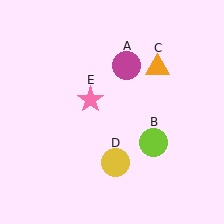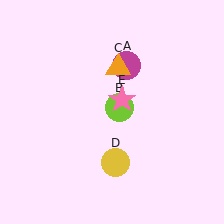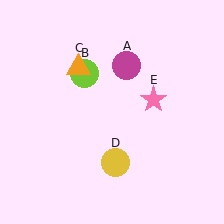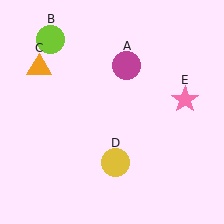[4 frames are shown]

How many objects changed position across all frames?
3 objects changed position: lime circle (object B), orange triangle (object C), pink star (object E).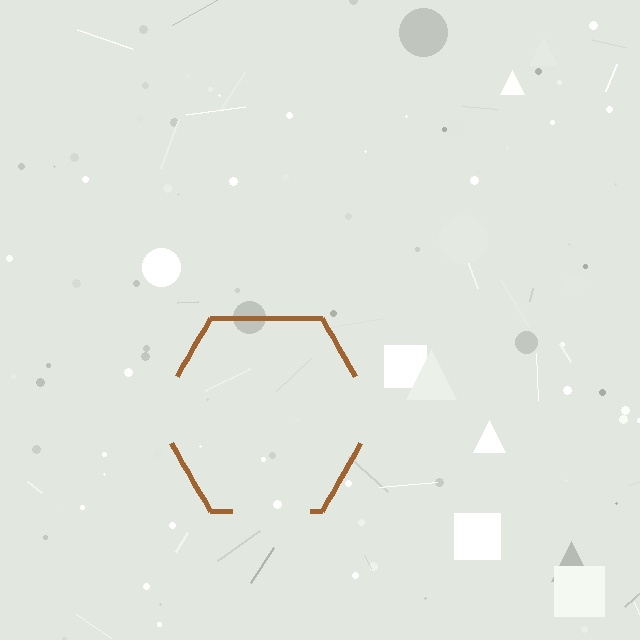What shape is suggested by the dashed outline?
The dashed outline suggests a hexagon.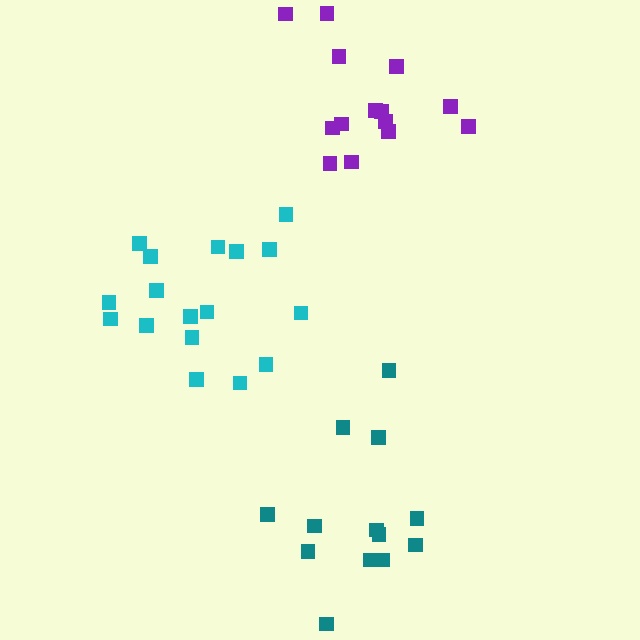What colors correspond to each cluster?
The clusters are colored: purple, cyan, teal.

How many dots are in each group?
Group 1: 14 dots, Group 2: 17 dots, Group 3: 13 dots (44 total).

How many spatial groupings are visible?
There are 3 spatial groupings.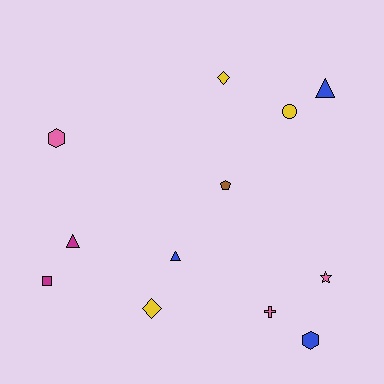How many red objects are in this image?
There are no red objects.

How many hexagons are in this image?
There are 2 hexagons.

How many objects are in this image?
There are 12 objects.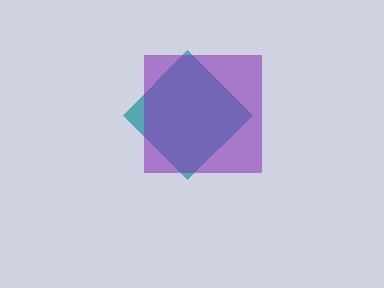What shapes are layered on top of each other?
The layered shapes are: a teal diamond, a purple square.